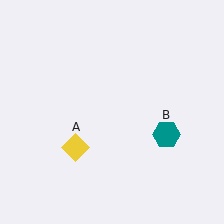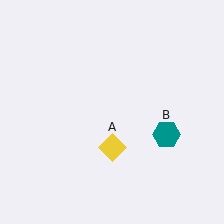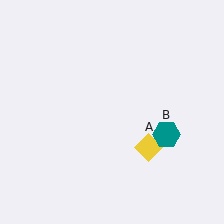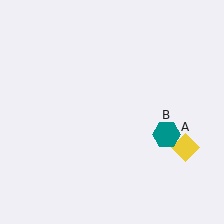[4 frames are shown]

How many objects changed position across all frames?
1 object changed position: yellow diamond (object A).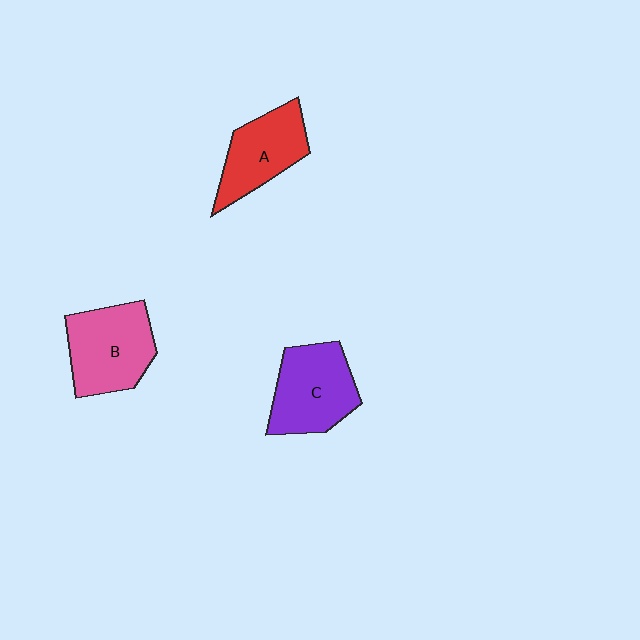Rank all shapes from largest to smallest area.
From largest to smallest: B (pink), C (purple), A (red).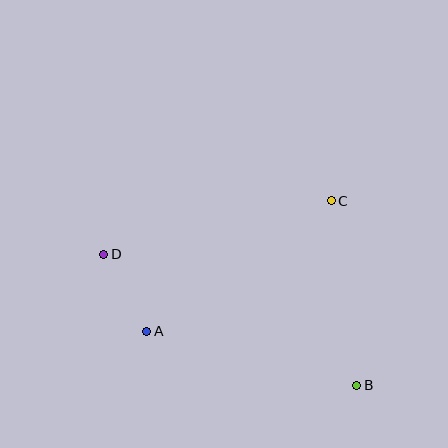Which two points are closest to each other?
Points A and D are closest to each other.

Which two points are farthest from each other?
Points B and D are farthest from each other.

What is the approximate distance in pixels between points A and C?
The distance between A and C is approximately 226 pixels.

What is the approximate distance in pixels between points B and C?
The distance between B and C is approximately 186 pixels.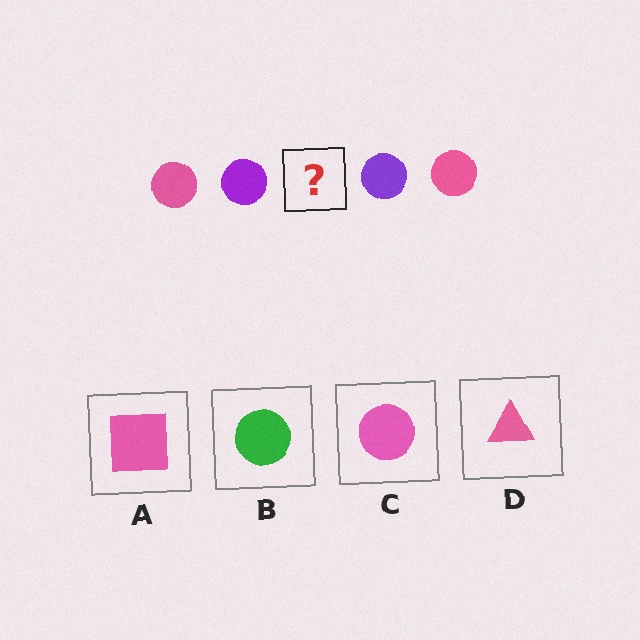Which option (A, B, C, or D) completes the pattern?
C.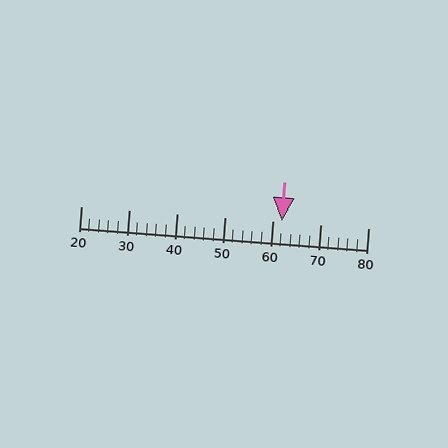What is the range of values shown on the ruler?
The ruler shows values from 20 to 80.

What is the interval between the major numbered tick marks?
The major tick marks are spaced 10 units apart.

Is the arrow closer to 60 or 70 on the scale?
The arrow is closer to 60.